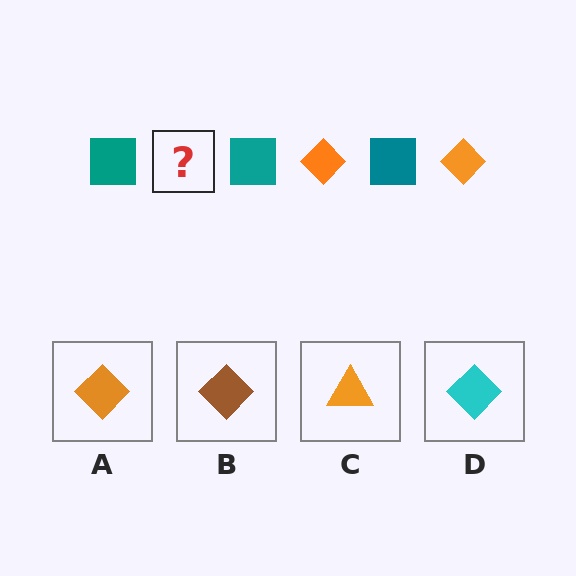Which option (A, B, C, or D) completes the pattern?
A.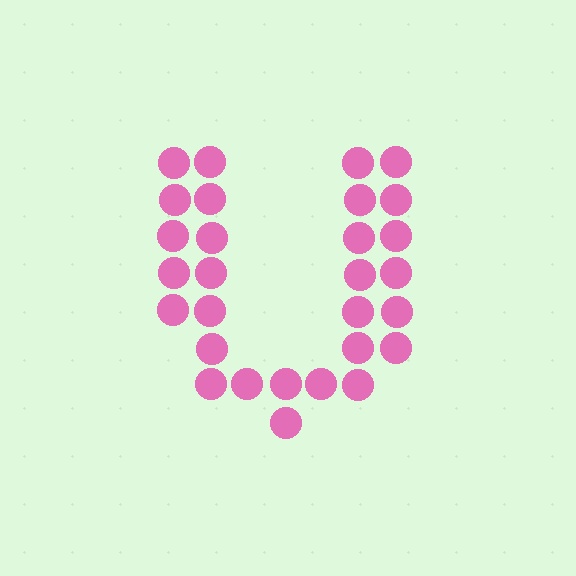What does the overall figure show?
The overall figure shows the letter U.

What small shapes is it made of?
It is made of small circles.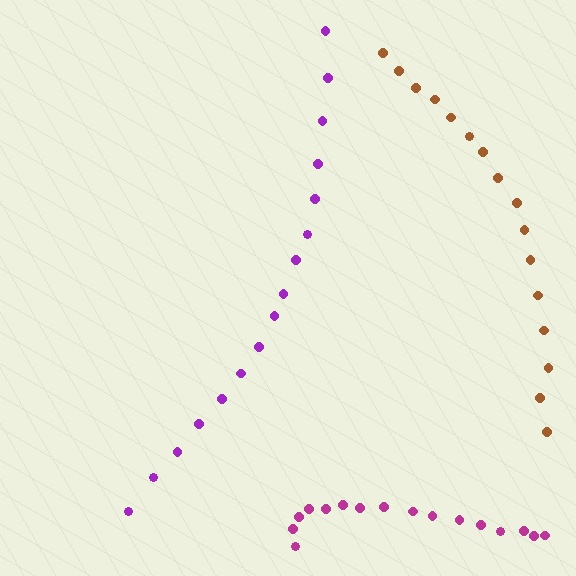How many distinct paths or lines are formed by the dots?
There are 3 distinct paths.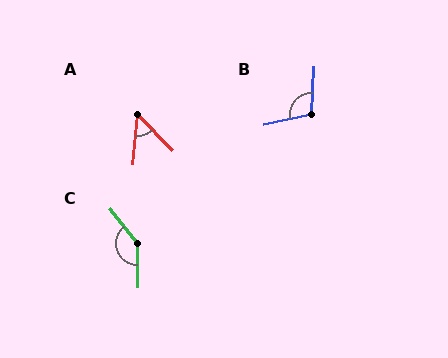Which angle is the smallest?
A, at approximately 50 degrees.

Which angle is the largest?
C, at approximately 143 degrees.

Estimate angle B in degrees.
Approximately 106 degrees.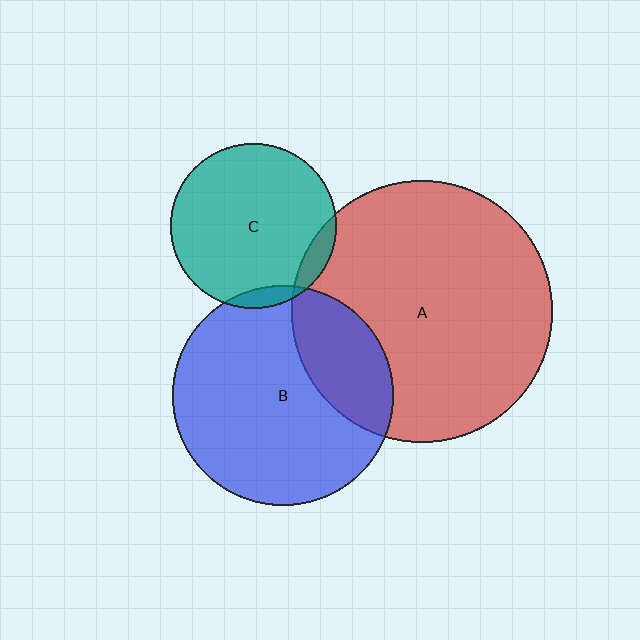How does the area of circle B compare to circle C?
Approximately 1.8 times.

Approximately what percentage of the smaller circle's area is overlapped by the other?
Approximately 25%.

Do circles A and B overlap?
Yes.